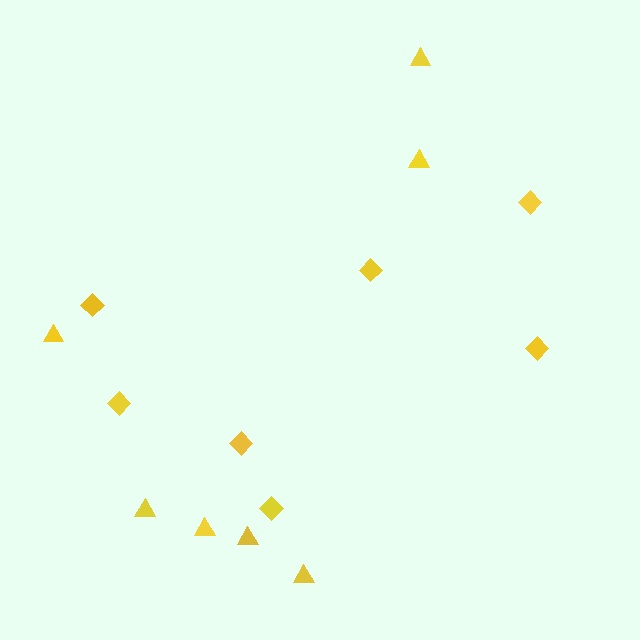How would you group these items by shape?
There are 2 groups: one group of diamonds (7) and one group of triangles (7).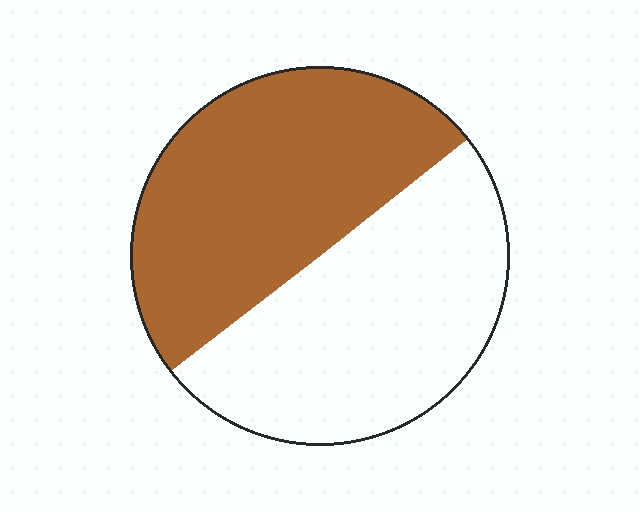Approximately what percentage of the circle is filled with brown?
Approximately 50%.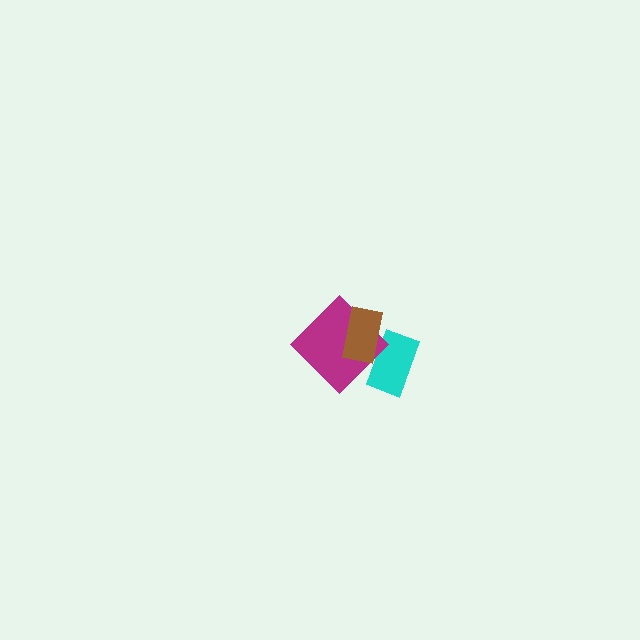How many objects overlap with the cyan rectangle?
2 objects overlap with the cyan rectangle.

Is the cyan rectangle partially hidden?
Yes, it is partially covered by another shape.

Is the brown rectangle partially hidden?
No, no other shape covers it.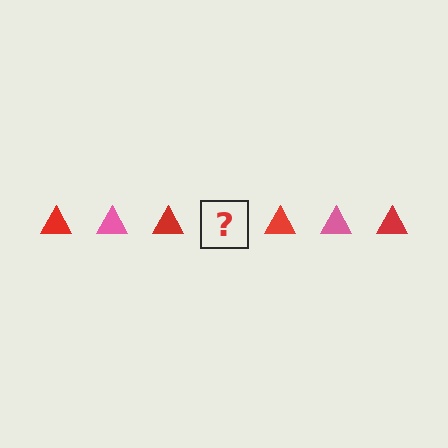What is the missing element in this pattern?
The missing element is a pink triangle.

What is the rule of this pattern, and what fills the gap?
The rule is that the pattern cycles through red, pink triangles. The gap should be filled with a pink triangle.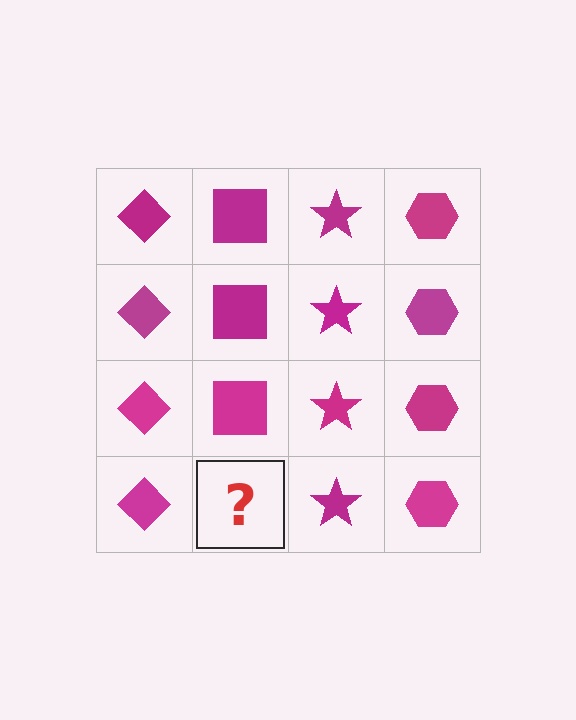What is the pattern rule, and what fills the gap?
The rule is that each column has a consistent shape. The gap should be filled with a magenta square.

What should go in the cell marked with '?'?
The missing cell should contain a magenta square.